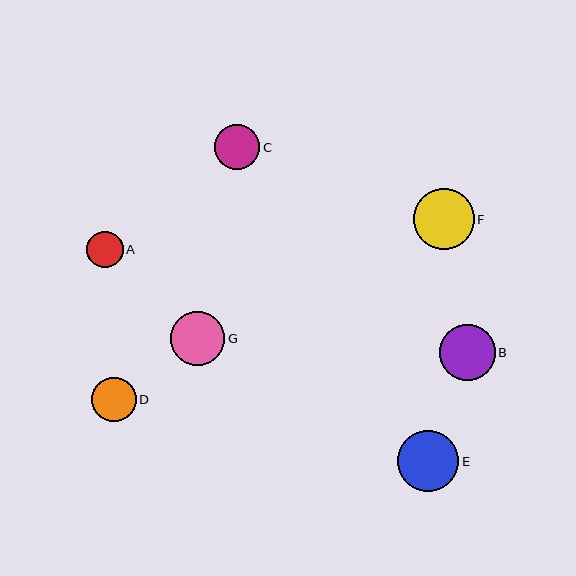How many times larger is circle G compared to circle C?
Circle G is approximately 1.2 times the size of circle C.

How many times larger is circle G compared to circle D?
Circle G is approximately 1.2 times the size of circle D.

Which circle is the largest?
Circle E is the largest with a size of approximately 61 pixels.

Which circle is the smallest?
Circle A is the smallest with a size of approximately 37 pixels.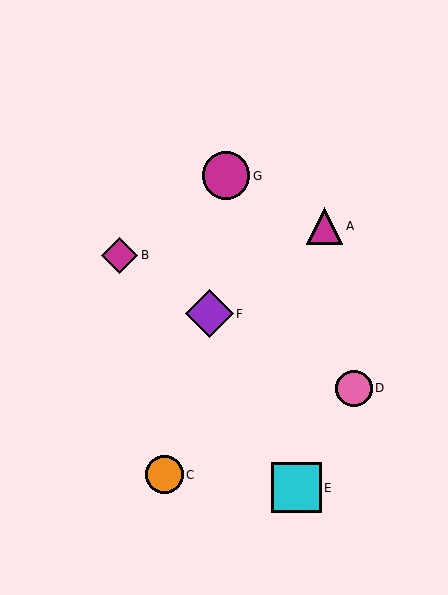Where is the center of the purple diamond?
The center of the purple diamond is at (209, 314).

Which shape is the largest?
The cyan square (labeled E) is the largest.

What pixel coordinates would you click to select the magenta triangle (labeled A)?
Click at (324, 226) to select the magenta triangle A.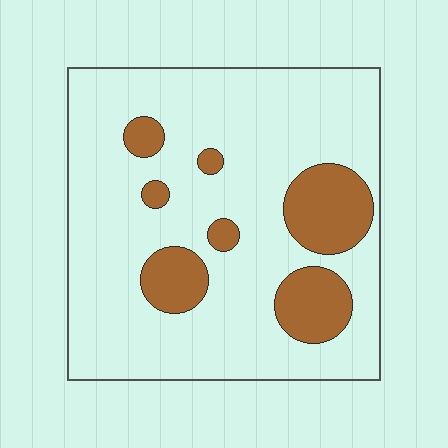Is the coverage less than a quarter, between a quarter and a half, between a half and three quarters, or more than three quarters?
Less than a quarter.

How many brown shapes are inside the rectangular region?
7.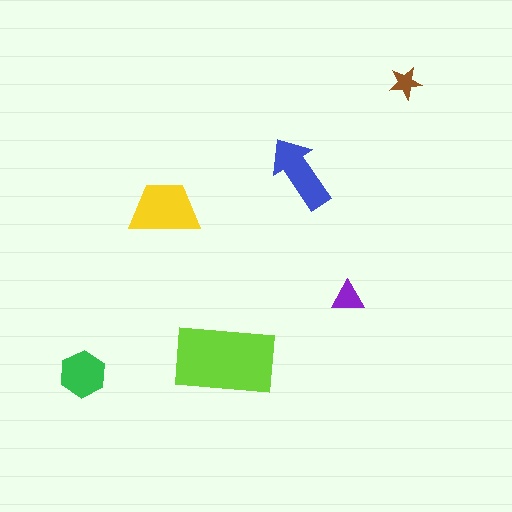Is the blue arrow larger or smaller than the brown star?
Larger.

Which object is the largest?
The lime rectangle.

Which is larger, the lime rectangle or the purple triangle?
The lime rectangle.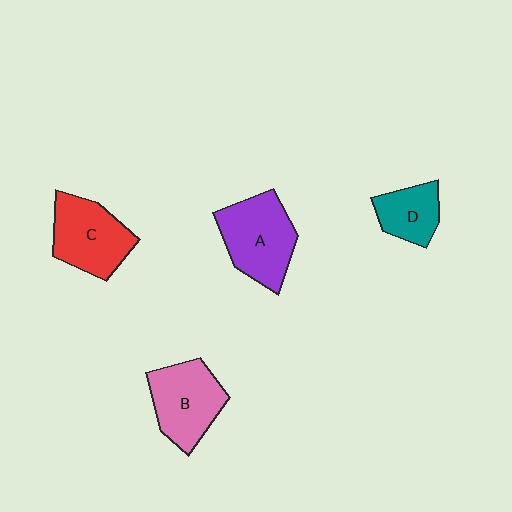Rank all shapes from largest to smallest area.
From largest to smallest: A (purple), C (red), B (pink), D (teal).